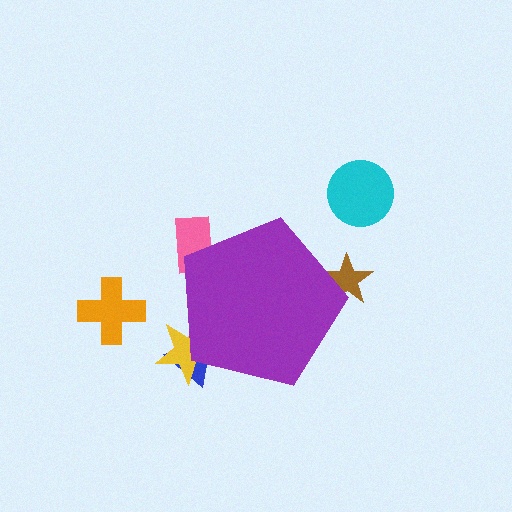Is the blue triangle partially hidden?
Yes, the blue triangle is partially hidden behind the purple pentagon.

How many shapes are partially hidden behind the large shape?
4 shapes are partially hidden.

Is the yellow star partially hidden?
Yes, the yellow star is partially hidden behind the purple pentagon.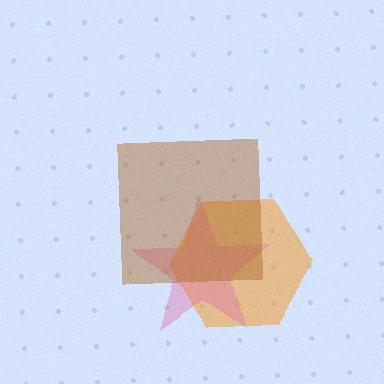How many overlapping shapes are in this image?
There are 3 overlapping shapes in the image.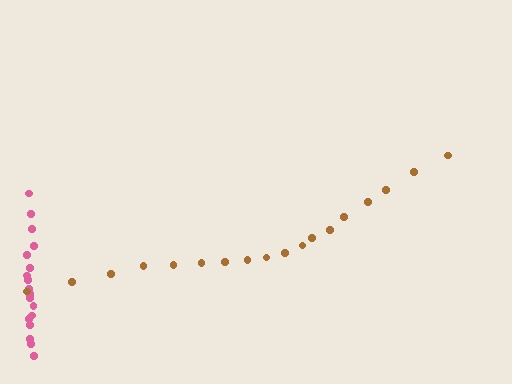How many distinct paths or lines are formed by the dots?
There are 2 distinct paths.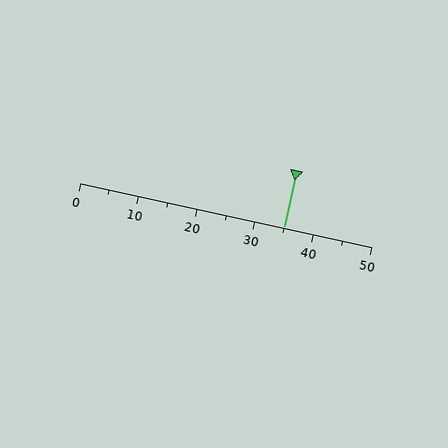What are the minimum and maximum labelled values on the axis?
The axis runs from 0 to 50.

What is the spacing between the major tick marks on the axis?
The major ticks are spaced 10 apart.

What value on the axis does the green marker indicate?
The marker indicates approximately 35.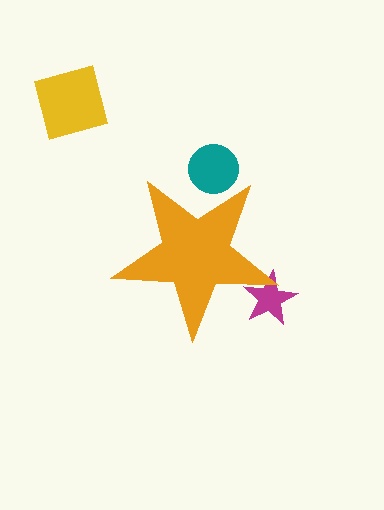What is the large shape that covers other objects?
An orange star.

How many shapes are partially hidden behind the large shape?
2 shapes are partially hidden.